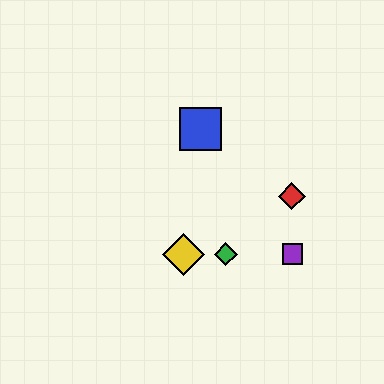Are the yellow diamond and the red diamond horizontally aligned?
No, the yellow diamond is at y≈254 and the red diamond is at y≈196.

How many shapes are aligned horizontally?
3 shapes (the green diamond, the yellow diamond, the purple square) are aligned horizontally.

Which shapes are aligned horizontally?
The green diamond, the yellow diamond, the purple square are aligned horizontally.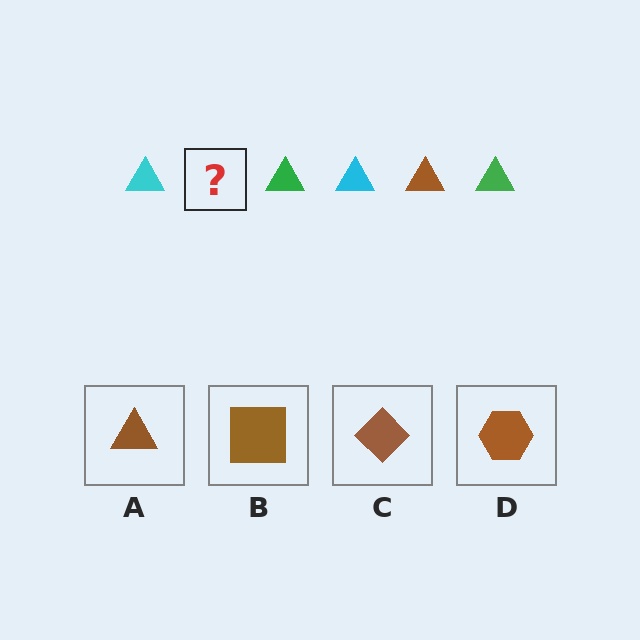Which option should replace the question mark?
Option A.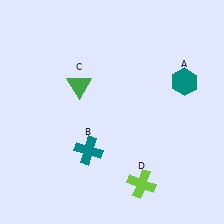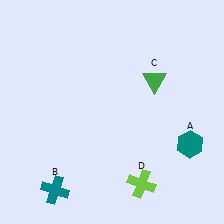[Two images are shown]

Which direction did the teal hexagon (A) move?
The teal hexagon (A) moved down.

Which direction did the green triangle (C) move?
The green triangle (C) moved right.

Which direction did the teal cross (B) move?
The teal cross (B) moved down.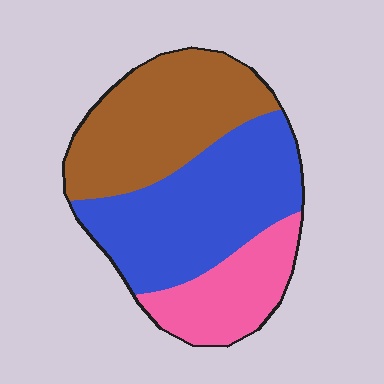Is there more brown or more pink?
Brown.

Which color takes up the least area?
Pink, at roughly 20%.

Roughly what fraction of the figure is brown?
Brown covers around 35% of the figure.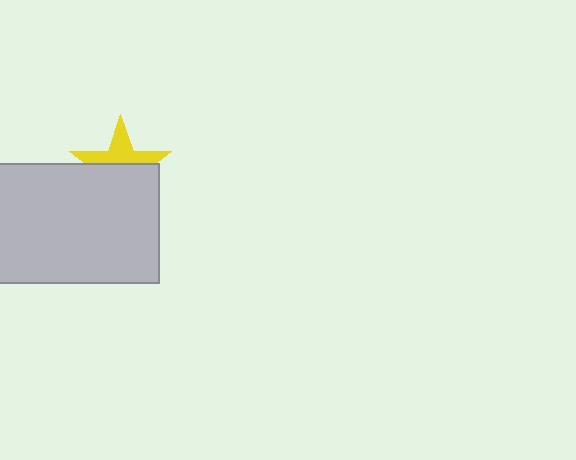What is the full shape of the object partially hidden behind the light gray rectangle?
The partially hidden object is a yellow star.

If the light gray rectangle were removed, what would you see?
You would see the complete yellow star.